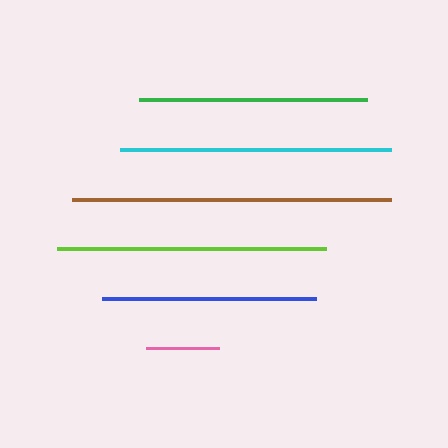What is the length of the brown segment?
The brown segment is approximately 319 pixels long.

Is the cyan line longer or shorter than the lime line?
The cyan line is longer than the lime line.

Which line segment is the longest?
The brown line is the longest at approximately 319 pixels.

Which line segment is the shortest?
The pink line is the shortest at approximately 73 pixels.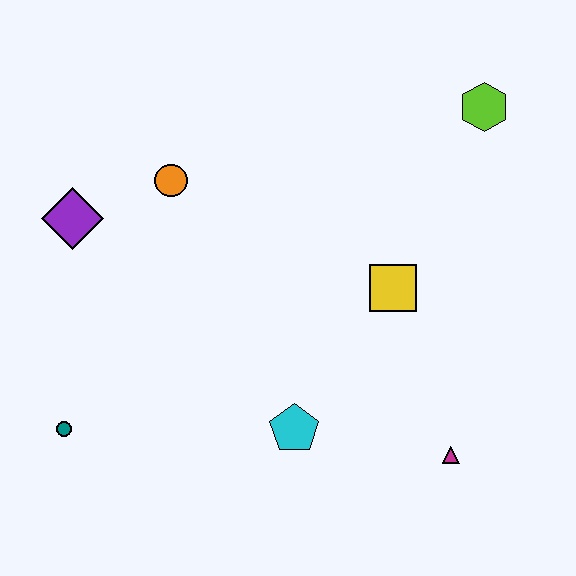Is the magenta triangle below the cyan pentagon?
Yes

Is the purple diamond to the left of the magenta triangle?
Yes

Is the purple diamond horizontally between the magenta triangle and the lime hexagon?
No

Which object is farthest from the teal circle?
The lime hexagon is farthest from the teal circle.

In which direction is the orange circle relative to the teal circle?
The orange circle is above the teal circle.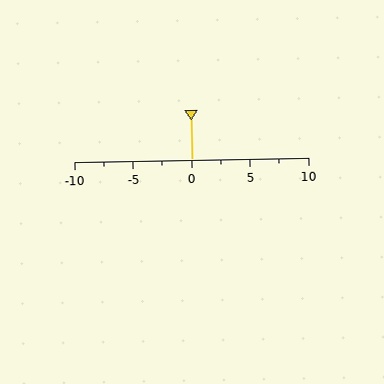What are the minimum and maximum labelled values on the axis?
The axis runs from -10 to 10.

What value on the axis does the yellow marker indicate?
The marker indicates approximately 0.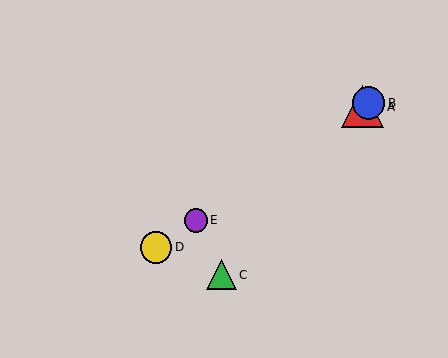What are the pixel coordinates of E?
Object E is at (196, 220).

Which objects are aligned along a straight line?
Objects A, B, D, E are aligned along a straight line.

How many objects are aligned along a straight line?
4 objects (A, B, D, E) are aligned along a straight line.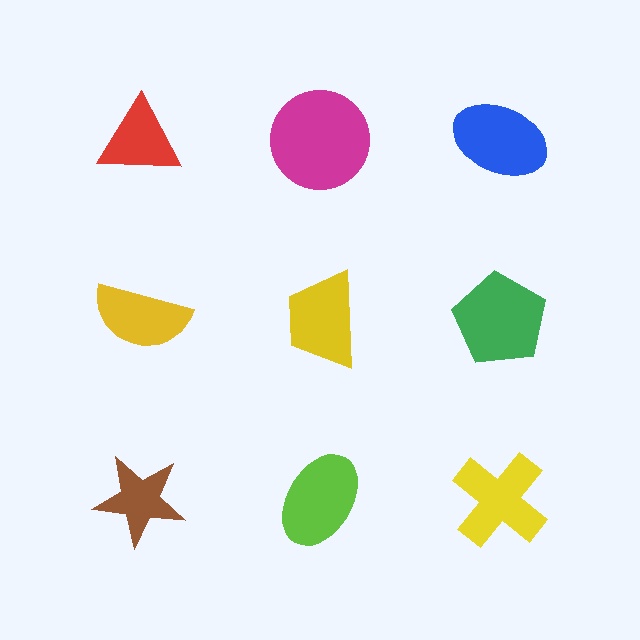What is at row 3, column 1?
A brown star.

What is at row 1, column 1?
A red triangle.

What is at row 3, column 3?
A yellow cross.